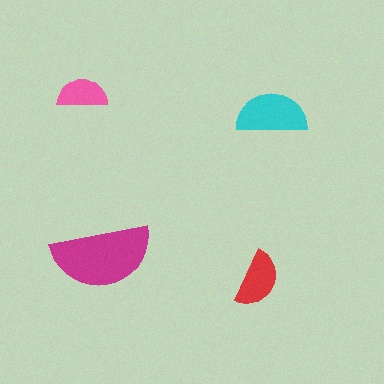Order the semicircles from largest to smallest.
the magenta one, the cyan one, the red one, the pink one.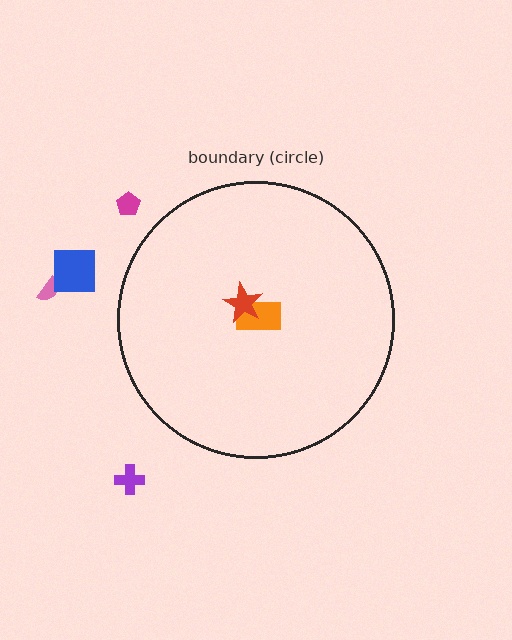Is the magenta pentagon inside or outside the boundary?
Outside.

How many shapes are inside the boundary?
2 inside, 4 outside.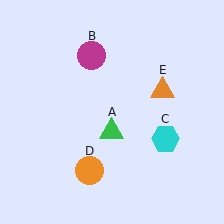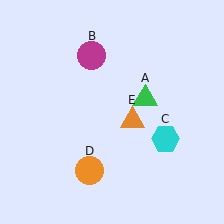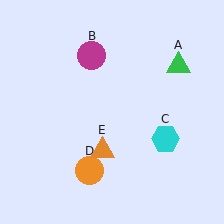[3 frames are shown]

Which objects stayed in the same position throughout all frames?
Magenta circle (object B) and cyan hexagon (object C) and orange circle (object D) remained stationary.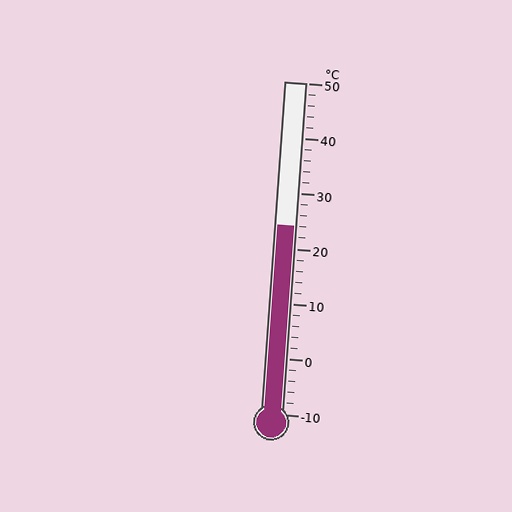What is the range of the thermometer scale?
The thermometer scale ranges from -10°C to 50°C.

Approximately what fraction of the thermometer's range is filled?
The thermometer is filled to approximately 55% of its range.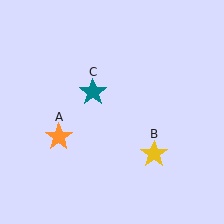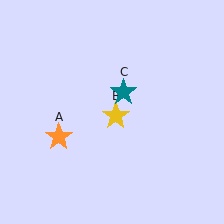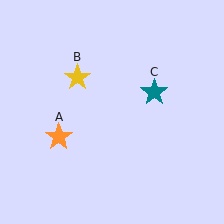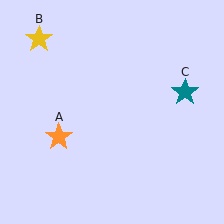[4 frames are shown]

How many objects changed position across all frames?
2 objects changed position: yellow star (object B), teal star (object C).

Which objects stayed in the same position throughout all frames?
Orange star (object A) remained stationary.